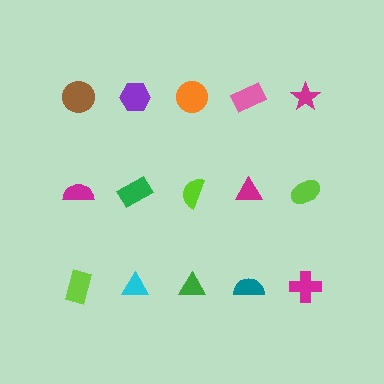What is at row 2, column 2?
A green rectangle.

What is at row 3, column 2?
A cyan triangle.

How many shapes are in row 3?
5 shapes.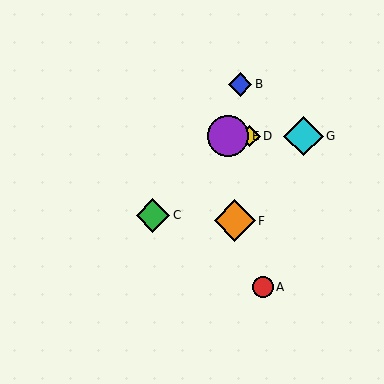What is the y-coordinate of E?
Object E is at y≈136.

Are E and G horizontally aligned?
Yes, both are at y≈136.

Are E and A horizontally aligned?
No, E is at y≈136 and A is at y≈287.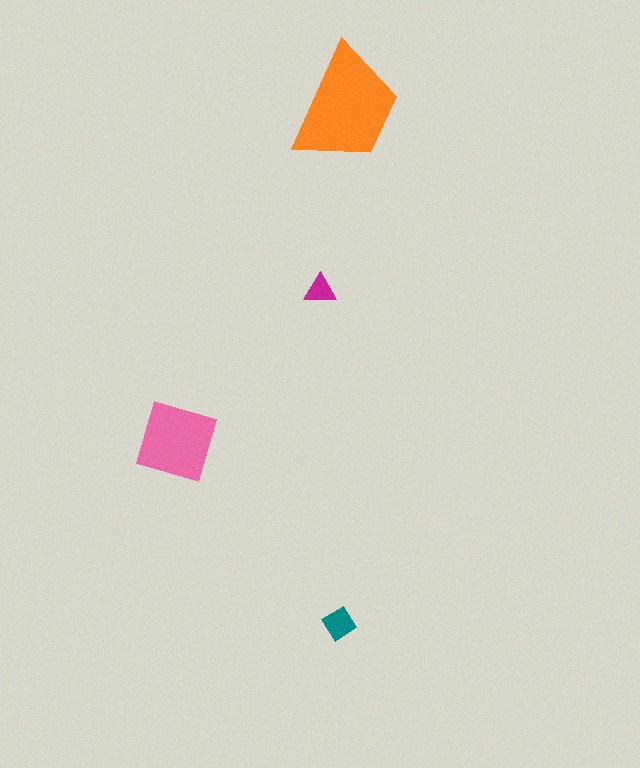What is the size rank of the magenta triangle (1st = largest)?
4th.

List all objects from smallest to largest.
The magenta triangle, the teal diamond, the pink diamond, the orange trapezoid.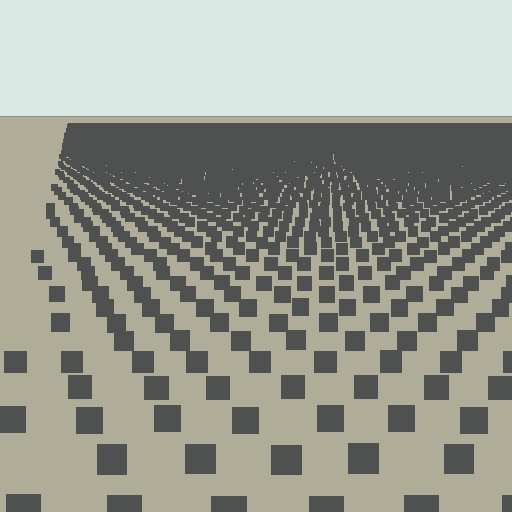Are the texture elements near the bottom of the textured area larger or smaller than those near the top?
Larger. Near the bottom, elements are closer to the viewer and appear at a bigger on-screen size.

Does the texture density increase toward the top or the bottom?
Density increases toward the top.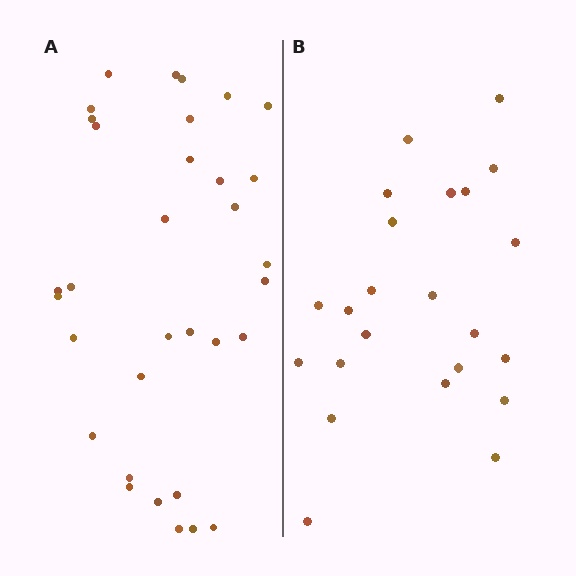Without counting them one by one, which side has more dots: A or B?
Region A (the left region) has more dots.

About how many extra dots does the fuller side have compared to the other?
Region A has roughly 10 or so more dots than region B.